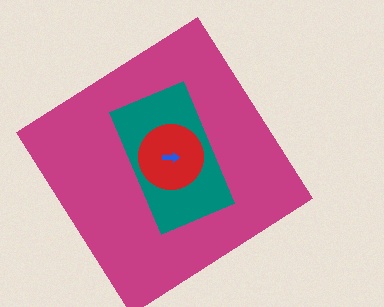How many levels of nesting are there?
4.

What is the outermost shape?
The magenta diamond.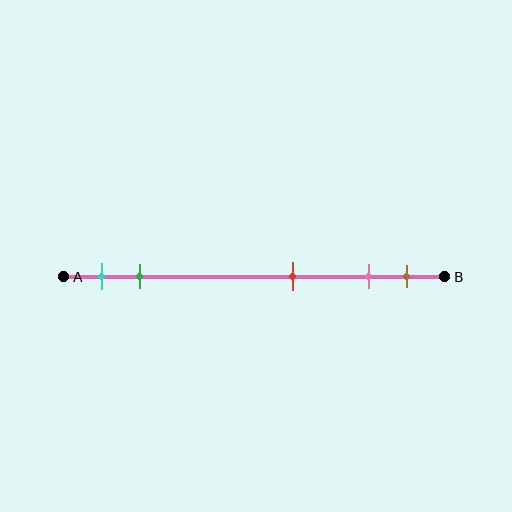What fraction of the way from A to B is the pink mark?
The pink mark is approximately 80% (0.8) of the way from A to B.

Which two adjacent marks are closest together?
The pink and brown marks are the closest adjacent pair.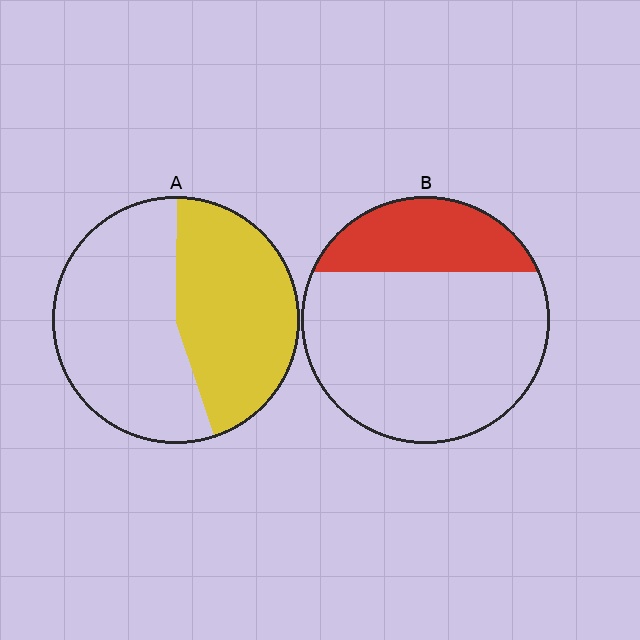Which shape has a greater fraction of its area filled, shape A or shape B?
Shape A.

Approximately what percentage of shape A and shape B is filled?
A is approximately 45% and B is approximately 25%.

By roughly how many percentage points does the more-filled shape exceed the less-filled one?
By roughly 20 percentage points (A over B).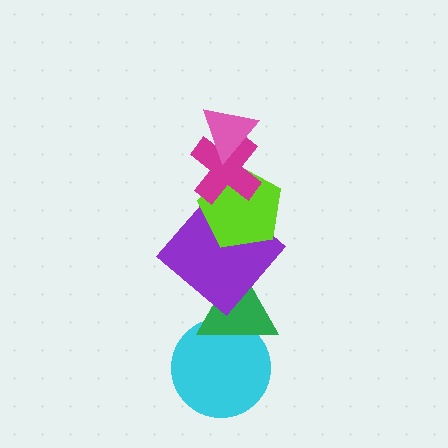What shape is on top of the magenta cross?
The pink triangle is on top of the magenta cross.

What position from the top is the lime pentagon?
The lime pentagon is 3rd from the top.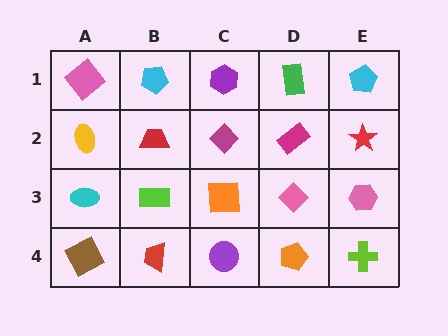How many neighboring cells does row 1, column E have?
2.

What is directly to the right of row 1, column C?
A green rectangle.